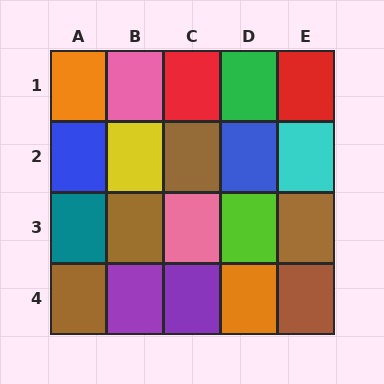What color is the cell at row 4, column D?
Orange.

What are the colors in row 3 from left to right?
Teal, brown, pink, lime, brown.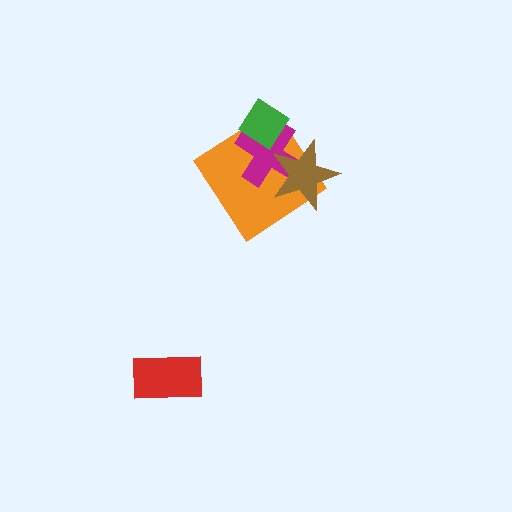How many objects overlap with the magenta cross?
3 objects overlap with the magenta cross.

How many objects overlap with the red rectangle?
0 objects overlap with the red rectangle.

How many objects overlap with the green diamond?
2 objects overlap with the green diamond.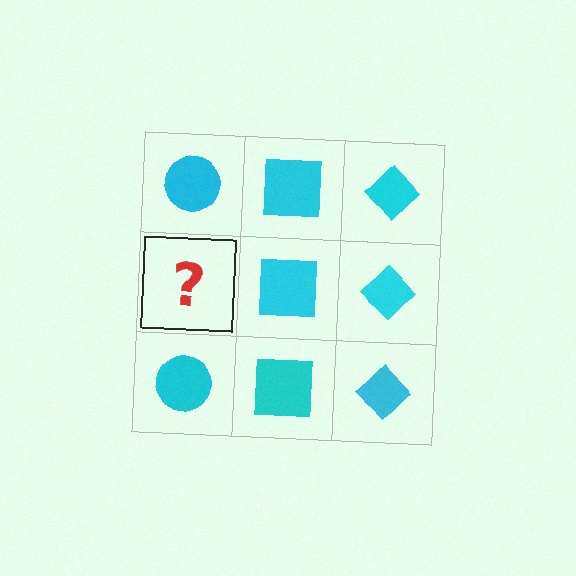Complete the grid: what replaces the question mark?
The question mark should be replaced with a cyan circle.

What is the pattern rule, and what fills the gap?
The rule is that each column has a consistent shape. The gap should be filled with a cyan circle.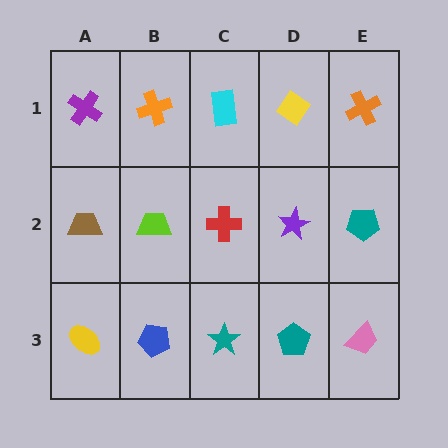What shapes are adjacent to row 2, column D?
A yellow diamond (row 1, column D), a teal pentagon (row 3, column D), a red cross (row 2, column C), a teal pentagon (row 2, column E).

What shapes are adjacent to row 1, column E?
A teal pentagon (row 2, column E), a yellow diamond (row 1, column D).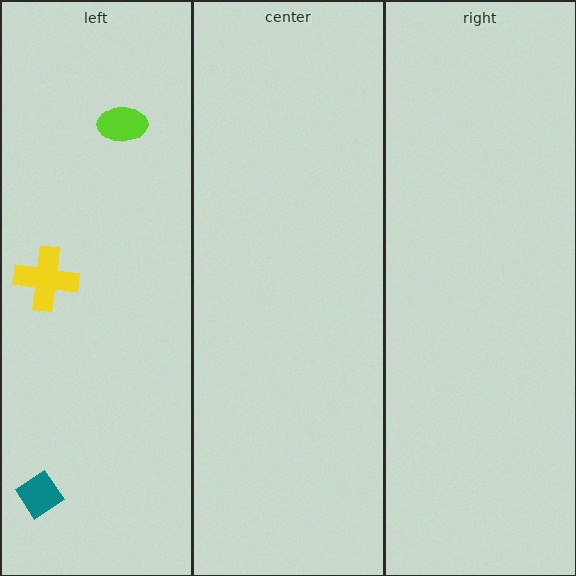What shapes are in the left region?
The yellow cross, the lime ellipse, the teal diamond.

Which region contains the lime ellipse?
The left region.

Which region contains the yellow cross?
The left region.